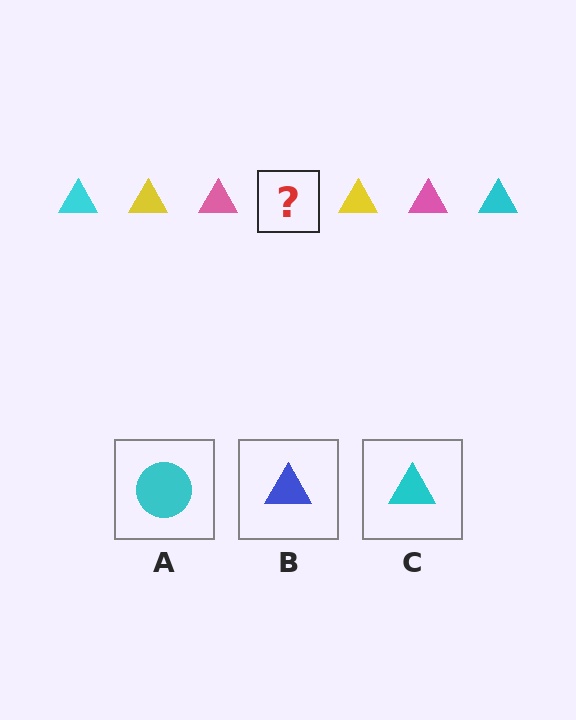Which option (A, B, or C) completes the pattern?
C.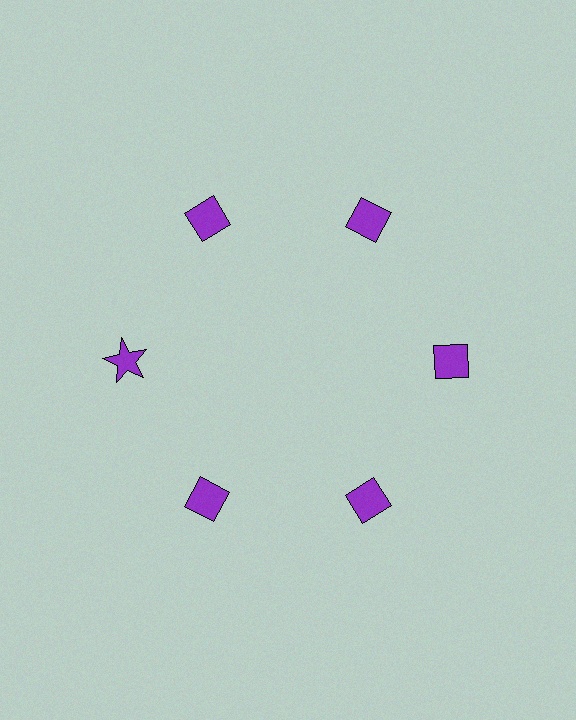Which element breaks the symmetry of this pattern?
The purple star at roughly the 9 o'clock position breaks the symmetry. All other shapes are purple diamonds.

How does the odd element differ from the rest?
It has a different shape: star instead of diamond.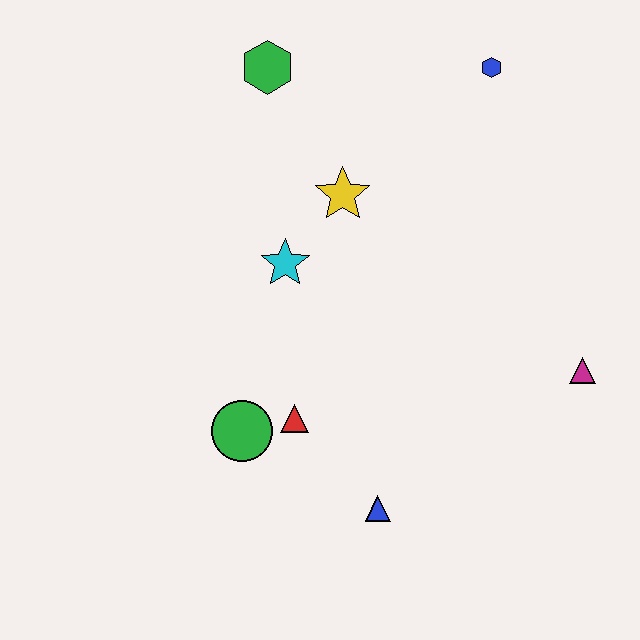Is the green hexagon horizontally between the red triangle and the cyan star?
No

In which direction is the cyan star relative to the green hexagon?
The cyan star is below the green hexagon.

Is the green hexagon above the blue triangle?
Yes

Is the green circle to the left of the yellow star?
Yes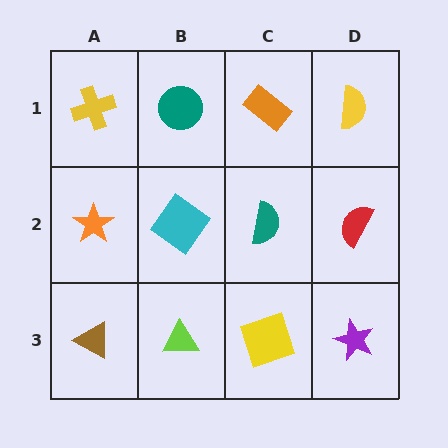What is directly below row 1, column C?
A teal semicircle.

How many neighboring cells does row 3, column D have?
2.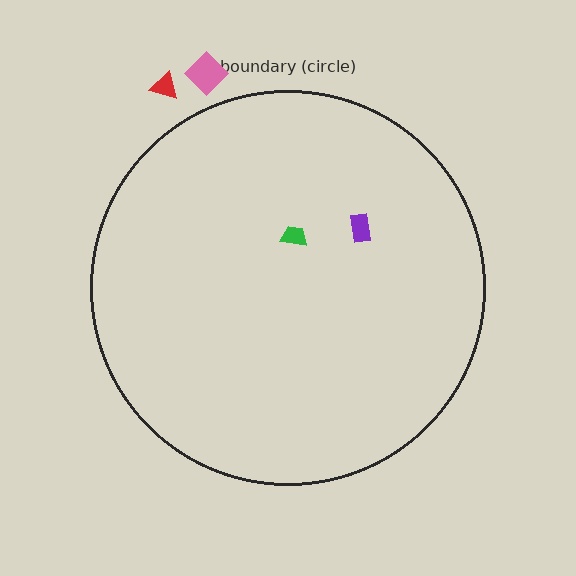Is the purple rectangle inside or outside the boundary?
Inside.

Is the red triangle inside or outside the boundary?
Outside.